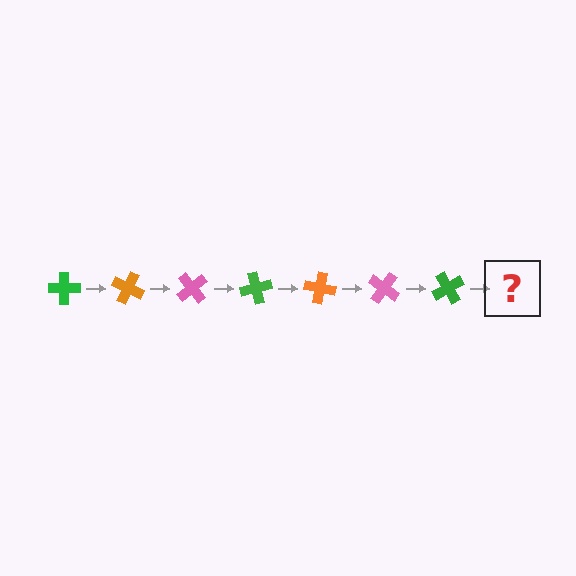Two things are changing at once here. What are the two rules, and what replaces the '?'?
The two rules are that it rotates 25 degrees each step and the color cycles through green, orange, and pink. The '?' should be an orange cross, rotated 175 degrees from the start.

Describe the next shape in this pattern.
It should be an orange cross, rotated 175 degrees from the start.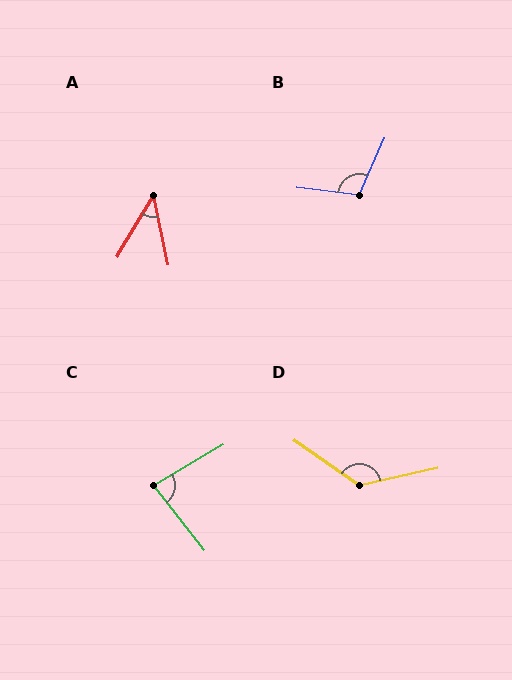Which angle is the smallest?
A, at approximately 43 degrees.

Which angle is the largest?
D, at approximately 133 degrees.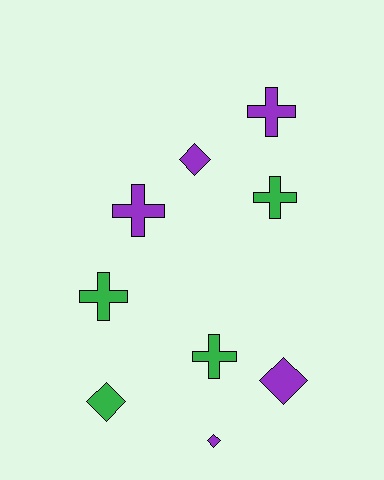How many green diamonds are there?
There is 1 green diamond.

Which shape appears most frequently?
Cross, with 5 objects.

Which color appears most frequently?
Purple, with 5 objects.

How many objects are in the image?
There are 9 objects.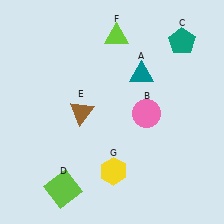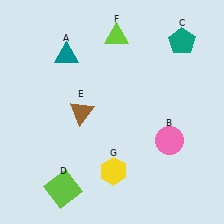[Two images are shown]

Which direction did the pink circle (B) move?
The pink circle (B) moved down.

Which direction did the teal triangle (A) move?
The teal triangle (A) moved left.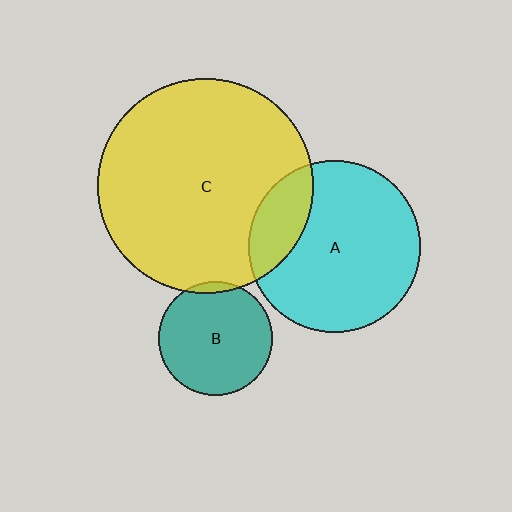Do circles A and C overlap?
Yes.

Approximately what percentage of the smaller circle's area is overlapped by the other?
Approximately 20%.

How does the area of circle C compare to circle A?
Approximately 1.6 times.